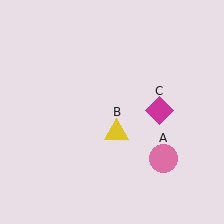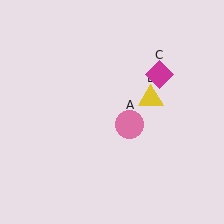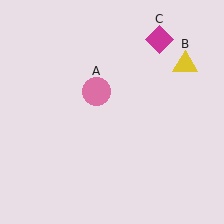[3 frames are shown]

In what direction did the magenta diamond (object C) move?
The magenta diamond (object C) moved up.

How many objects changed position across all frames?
3 objects changed position: pink circle (object A), yellow triangle (object B), magenta diamond (object C).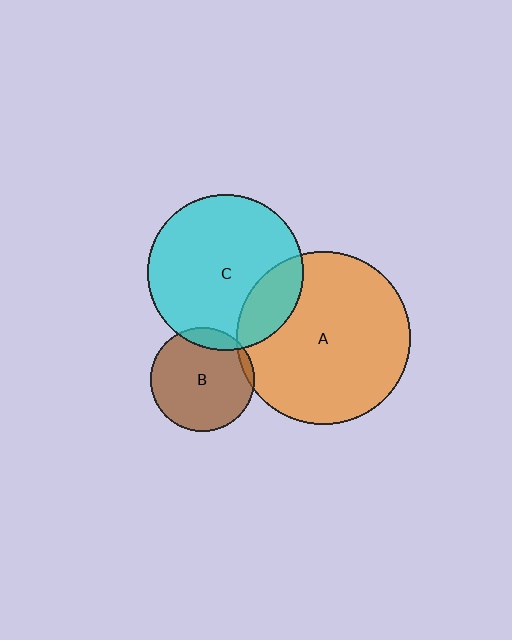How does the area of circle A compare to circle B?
Approximately 2.8 times.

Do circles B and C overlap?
Yes.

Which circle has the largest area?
Circle A (orange).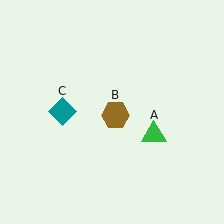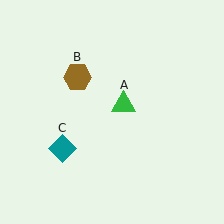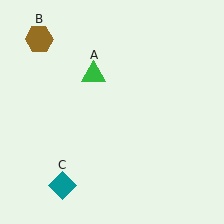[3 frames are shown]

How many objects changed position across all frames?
3 objects changed position: green triangle (object A), brown hexagon (object B), teal diamond (object C).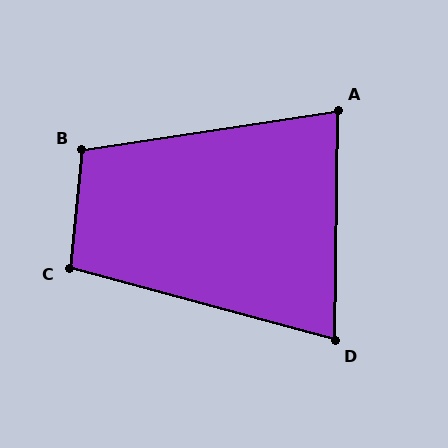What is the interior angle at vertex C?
Approximately 99 degrees (obtuse).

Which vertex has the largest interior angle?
B, at approximately 104 degrees.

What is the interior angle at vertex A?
Approximately 81 degrees (acute).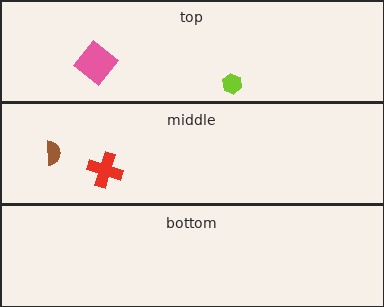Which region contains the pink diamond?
The top region.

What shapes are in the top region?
The lime hexagon, the pink diamond.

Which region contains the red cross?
The middle region.